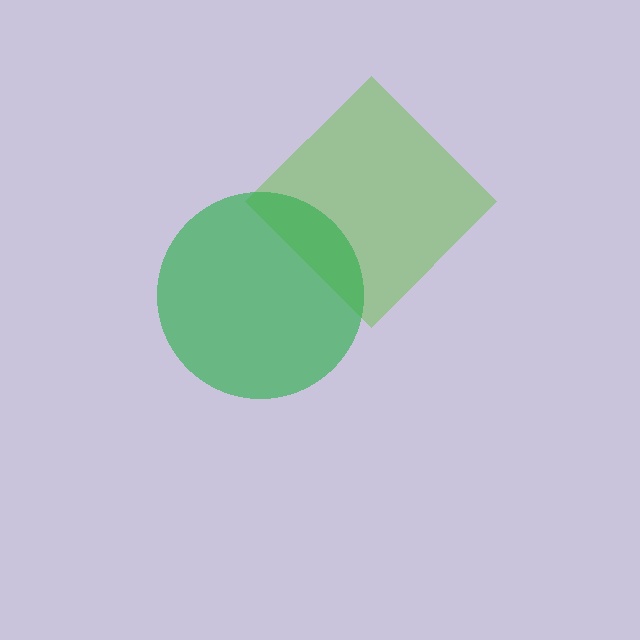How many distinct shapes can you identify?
There are 2 distinct shapes: a lime diamond, a green circle.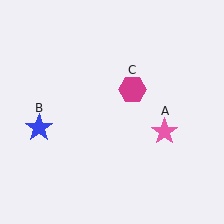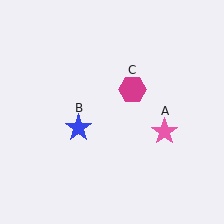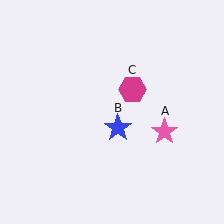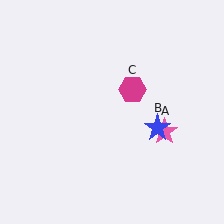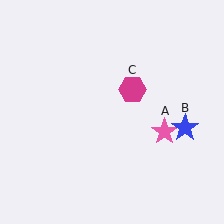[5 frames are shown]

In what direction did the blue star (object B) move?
The blue star (object B) moved right.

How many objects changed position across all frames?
1 object changed position: blue star (object B).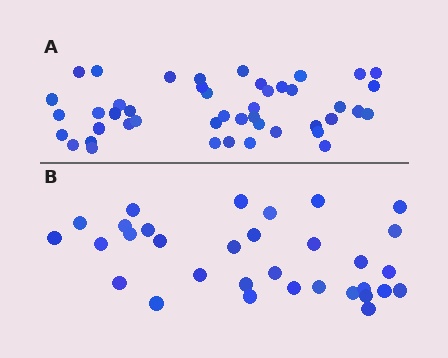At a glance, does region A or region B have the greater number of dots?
Region A (the top region) has more dots.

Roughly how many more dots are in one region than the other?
Region A has approximately 15 more dots than region B.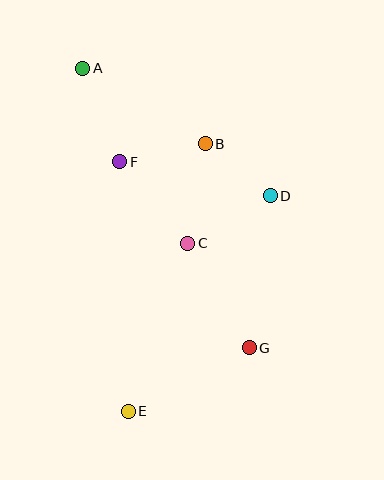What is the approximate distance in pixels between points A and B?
The distance between A and B is approximately 144 pixels.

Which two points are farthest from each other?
Points A and E are farthest from each other.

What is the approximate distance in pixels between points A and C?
The distance between A and C is approximately 204 pixels.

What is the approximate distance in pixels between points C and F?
The distance between C and F is approximately 106 pixels.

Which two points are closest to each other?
Points B and D are closest to each other.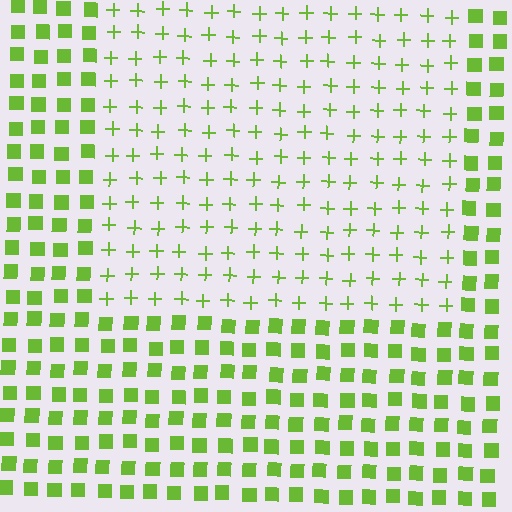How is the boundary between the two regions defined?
The boundary is defined by a change in element shape: plus signs inside vs. squares outside. All elements share the same color and spacing.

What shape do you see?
I see a rectangle.